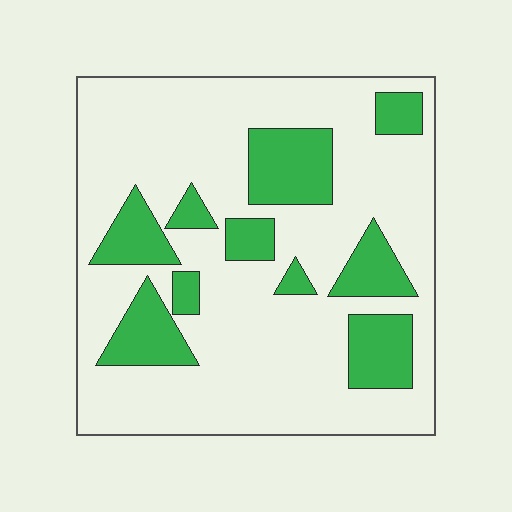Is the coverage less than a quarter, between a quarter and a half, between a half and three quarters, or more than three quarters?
Less than a quarter.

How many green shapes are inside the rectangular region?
10.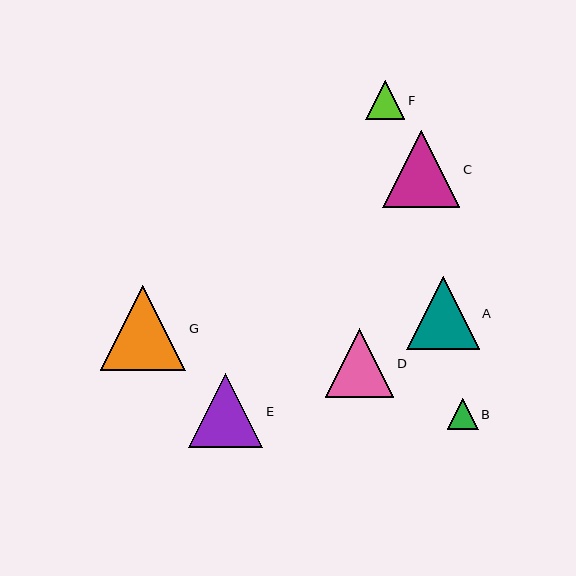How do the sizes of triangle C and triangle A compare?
Triangle C and triangle A are approximately the same size.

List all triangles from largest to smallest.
From largest to smallest: G, C, E, A, D, F, B.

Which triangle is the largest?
Triangle G is the largest with a size of approximately 85 pixels.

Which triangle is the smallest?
Triangle B is the smallest with a size of approximately 31 pixels.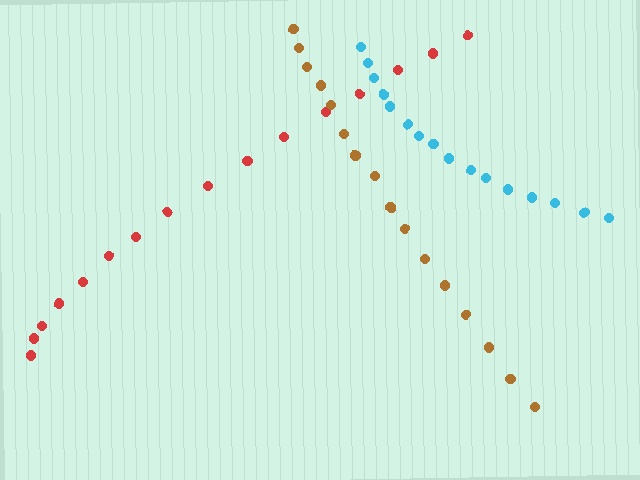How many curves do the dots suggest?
There are 3 distinct paths.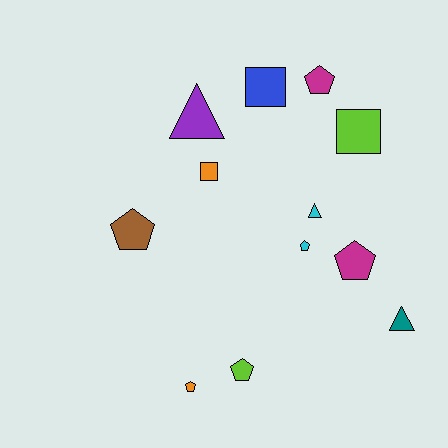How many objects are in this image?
There are 12 objects.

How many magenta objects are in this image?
There are 2 magenta objects.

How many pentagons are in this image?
There are 6 pentagons.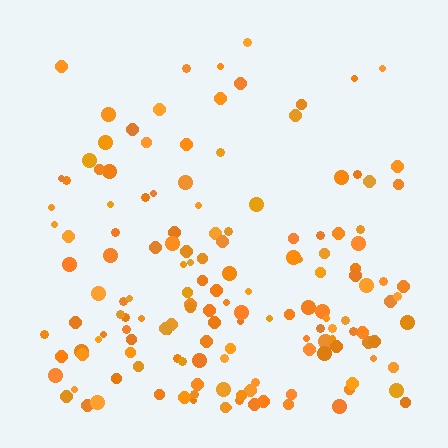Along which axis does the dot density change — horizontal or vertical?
Vertical.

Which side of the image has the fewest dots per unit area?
The top.